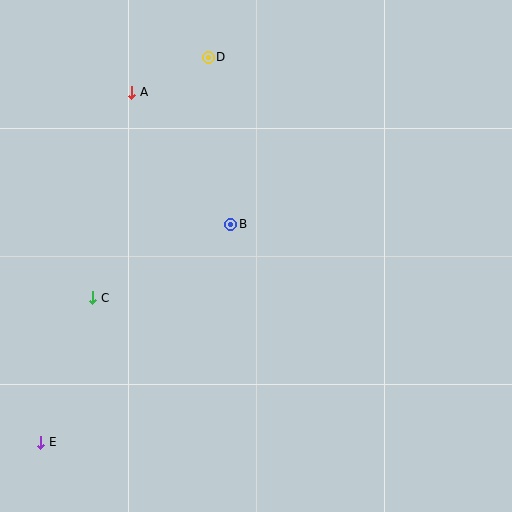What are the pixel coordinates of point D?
Point D is at (208, 57).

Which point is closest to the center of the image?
Point B at (231, 224) is closest to the center.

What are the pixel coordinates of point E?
Point E is at (41, 442).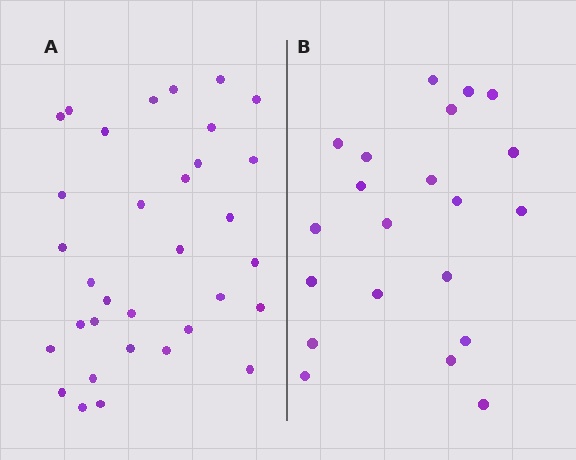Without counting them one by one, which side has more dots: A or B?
Region A (the left region) has more dots.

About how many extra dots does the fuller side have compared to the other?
Region A has roughly 12 or so more dots than region B.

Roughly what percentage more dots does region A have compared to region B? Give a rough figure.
About 55% more.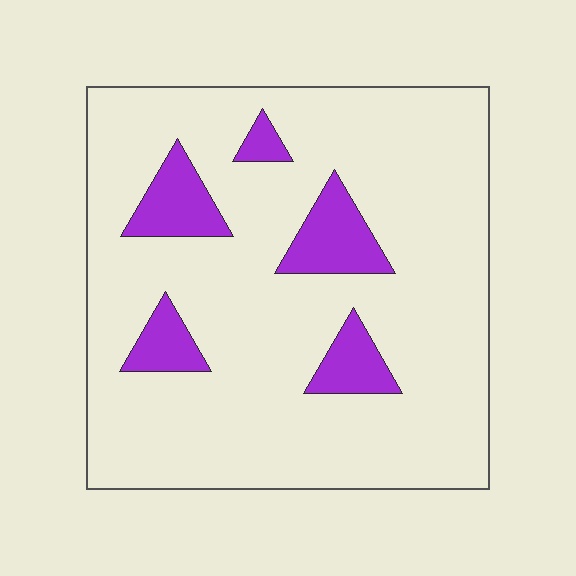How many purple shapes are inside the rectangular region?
5.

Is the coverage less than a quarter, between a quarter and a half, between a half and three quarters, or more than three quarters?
Less than a quarter.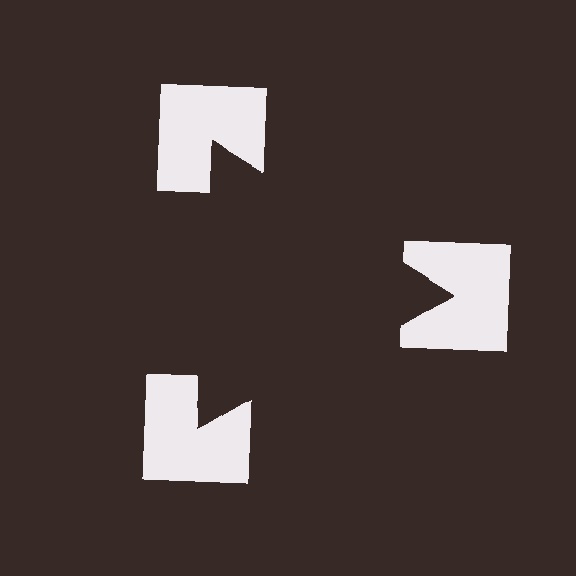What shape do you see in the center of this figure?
An illusory triangle — its edges are inferred from the aligned wedge cuts in the notched squares, not physically drawn.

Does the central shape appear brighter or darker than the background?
It typically appears slightly darker than the background, even though no actual brightness change is drawn.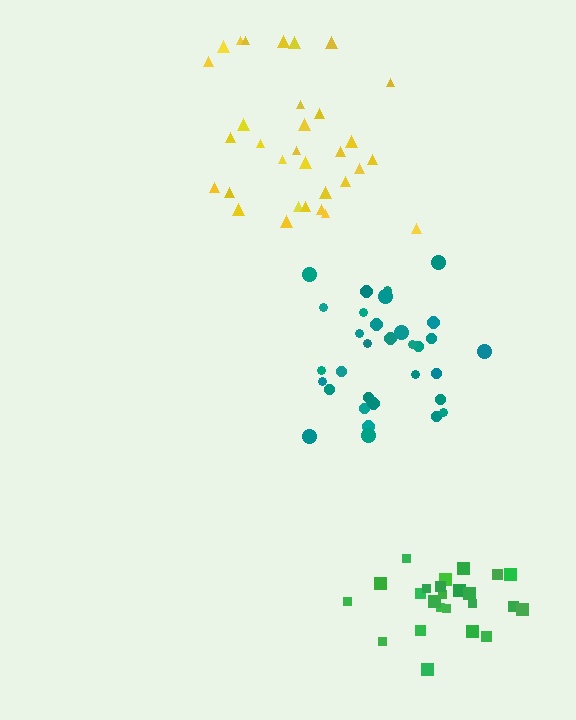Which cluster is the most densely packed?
Green.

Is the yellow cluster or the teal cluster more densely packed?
Teal.